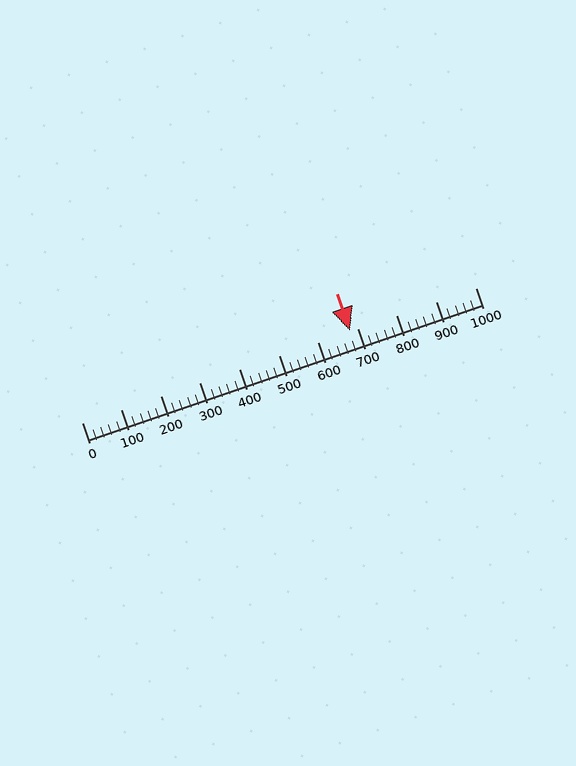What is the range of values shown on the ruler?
The ruler shows values from 0 to 1000.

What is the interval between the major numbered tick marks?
The major tick marks are spaced 100 units apart.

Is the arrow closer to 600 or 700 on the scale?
The arrow is closer to 700.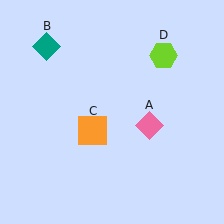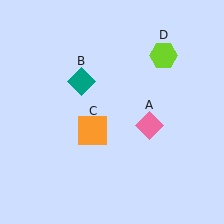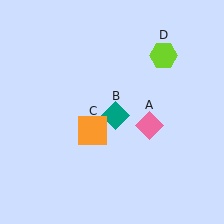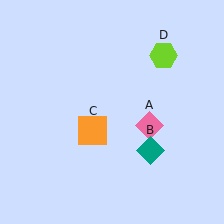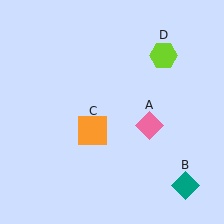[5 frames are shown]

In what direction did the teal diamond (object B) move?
The teal diamond (object B) moved down and to the right.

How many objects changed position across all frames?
1 object changed position: teal diamond (object B).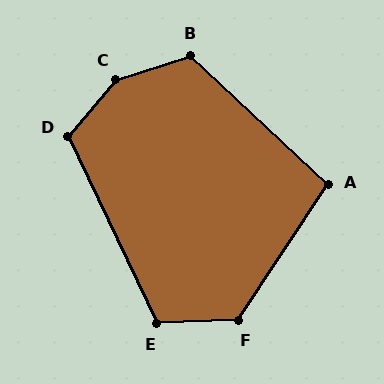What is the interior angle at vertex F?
Approximately 126 degrees (obtuse).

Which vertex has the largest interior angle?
C, at approximately 147 degrees.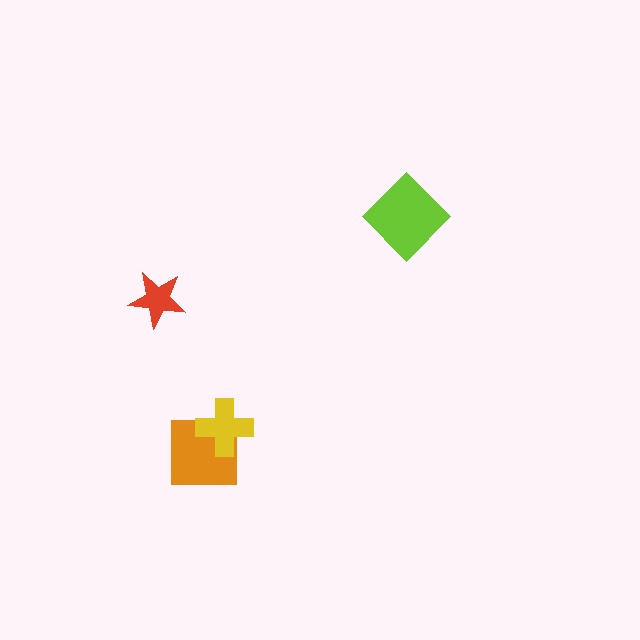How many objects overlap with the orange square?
1 object overlaps with the orange square.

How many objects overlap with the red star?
0 objects overlap with the red star.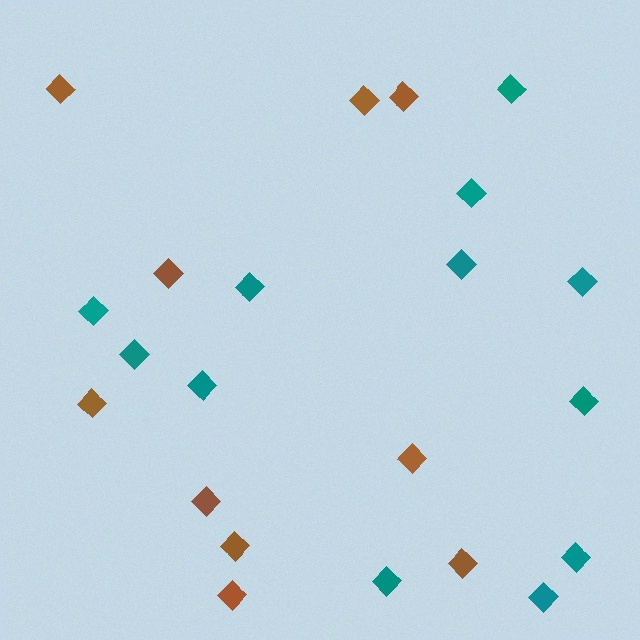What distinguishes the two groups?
There are 2 groups: one group of teal diamonds (12) and one group of brown diamonds (10).